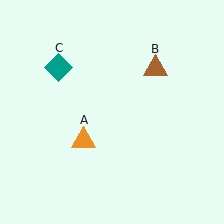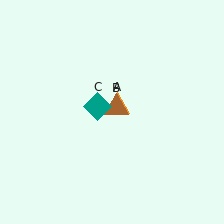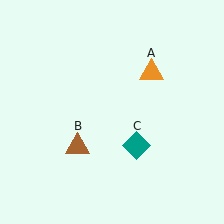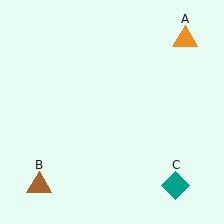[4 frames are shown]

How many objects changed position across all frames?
3 objects changed position: orange triangle (object A), brown triangle (object B), teal diamond (object C).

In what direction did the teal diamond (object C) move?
The teal diamond (object C) moved down and to the right.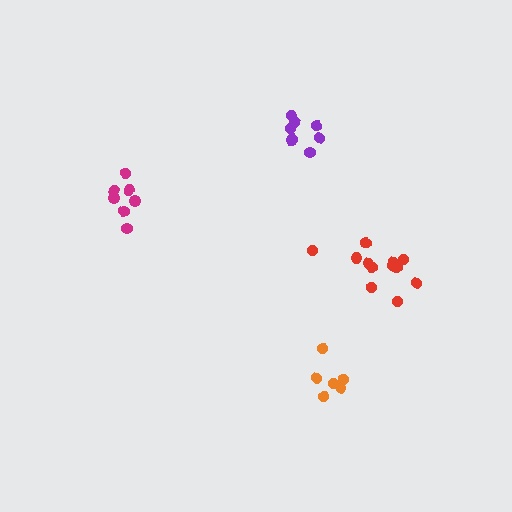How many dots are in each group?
Group 1: 12 dots, Group 2: 6 dots, Group 3: 7 dots, Group 4: 8 dots (33 total).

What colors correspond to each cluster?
The clusters are colored: red, orange, magenta, purple.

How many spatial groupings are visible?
There are 4 spatial groupings.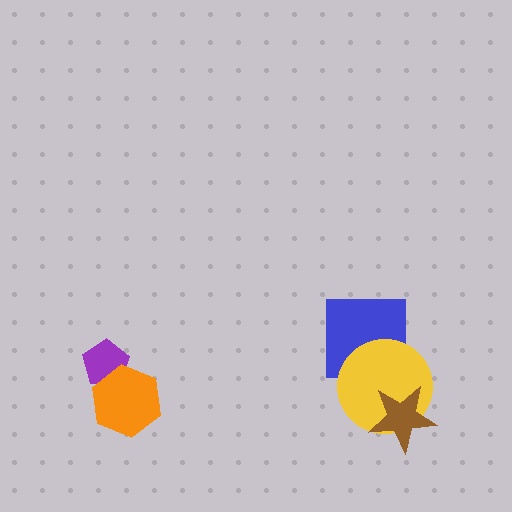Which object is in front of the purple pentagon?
The orange hexagon is in front of the purple pentagon.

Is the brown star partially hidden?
No, no other shape covers it.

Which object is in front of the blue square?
The yellow circle is in front of the blue square.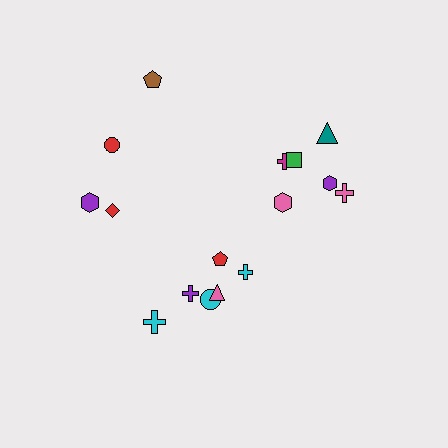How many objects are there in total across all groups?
There are 16 objects.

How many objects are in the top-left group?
There are 4 objects.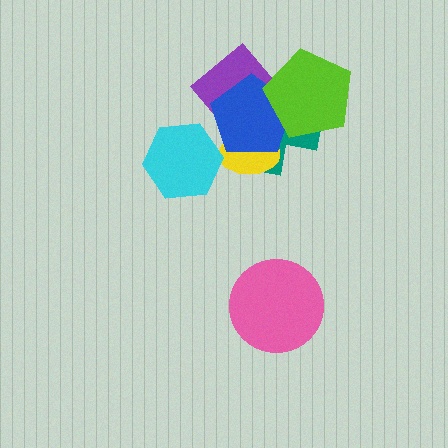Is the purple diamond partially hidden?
Yes, it is partially covered by another shape.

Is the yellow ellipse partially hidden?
Yes, it is partially covered by another shape.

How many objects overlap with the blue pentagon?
4 objects overlap with the blue pentagon.